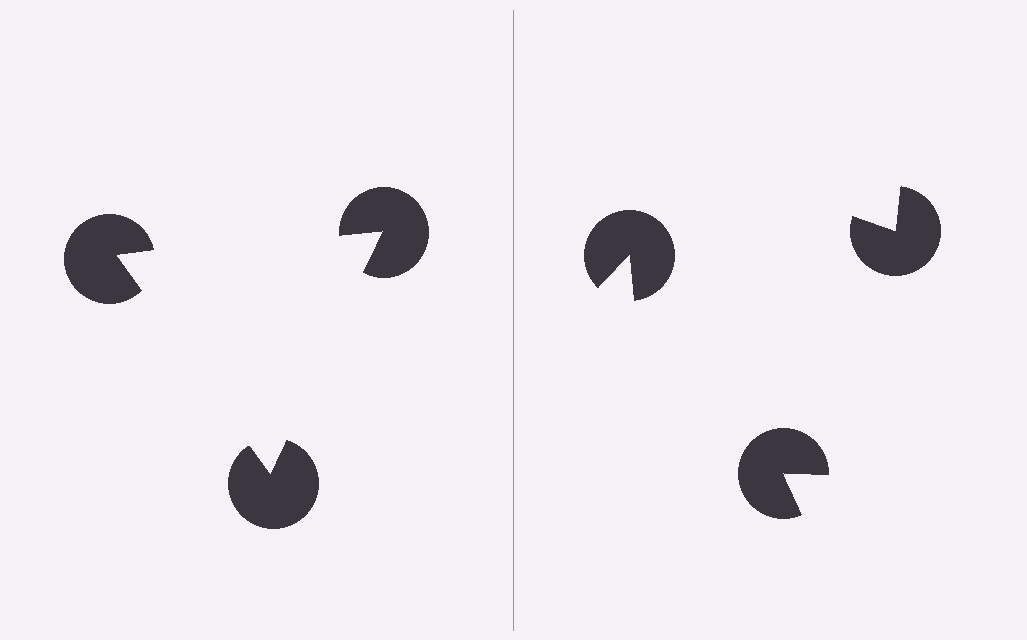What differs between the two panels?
The pac-man discs are positioned identically on both sides; only the wedge orientations differ. On the left they align to a triangle; on the right they are misaligned.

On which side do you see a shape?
An illusory triangle appears on the left side. On the right side the wedge cuts are rotated, so no coherent shape forms.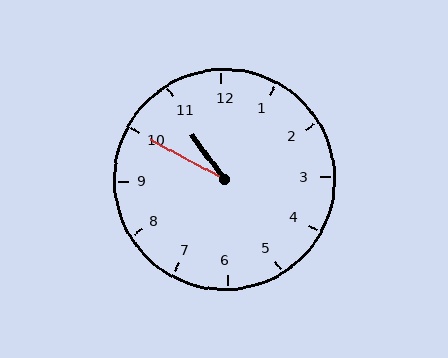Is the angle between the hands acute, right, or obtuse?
It is acute.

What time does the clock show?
10:50.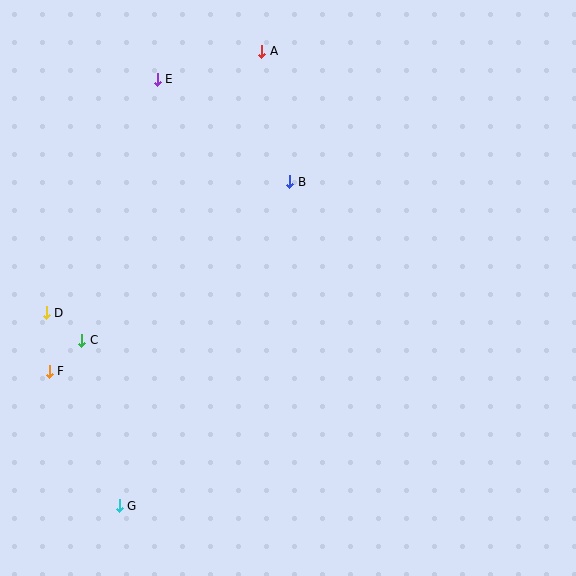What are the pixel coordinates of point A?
Point A is at (262, 51).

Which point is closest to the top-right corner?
Point A is closest to the top-right corner.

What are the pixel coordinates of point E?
Point E is at (157, 79).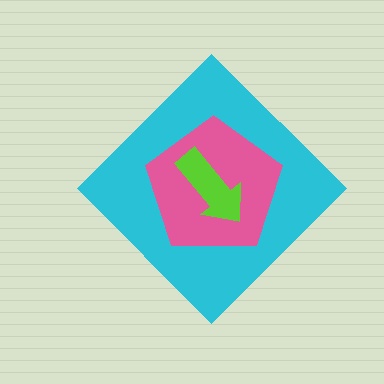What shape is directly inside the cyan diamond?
The pink pentagon.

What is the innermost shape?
The lime arrow.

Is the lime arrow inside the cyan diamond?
Yes.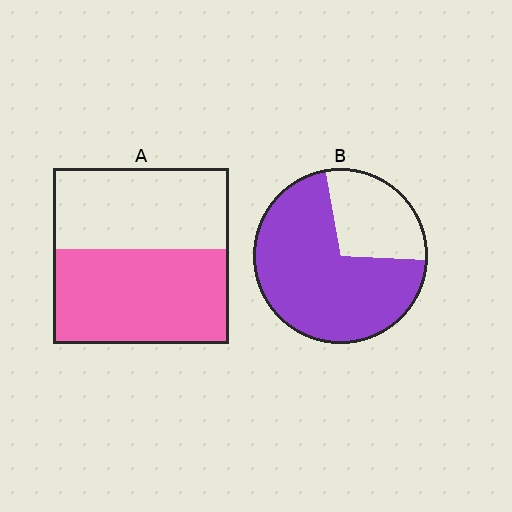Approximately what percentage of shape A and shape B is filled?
A is approximately 55% and B is approximately 70%.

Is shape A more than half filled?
Roughly half.